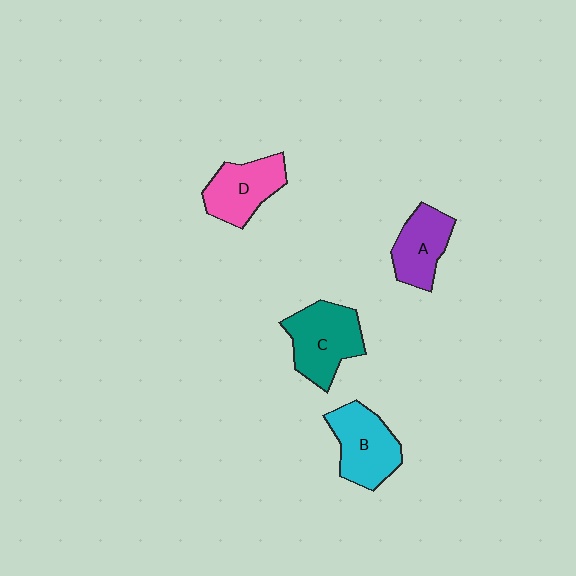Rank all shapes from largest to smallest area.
From largest to smallest: C (teal), B (cyan), D (pink), A (purple).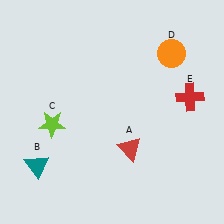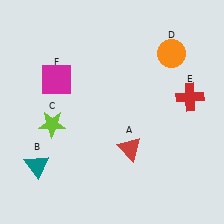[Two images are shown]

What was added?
A magenta square (F) was added in Image 2.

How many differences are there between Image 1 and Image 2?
There is 1 difference between the two images.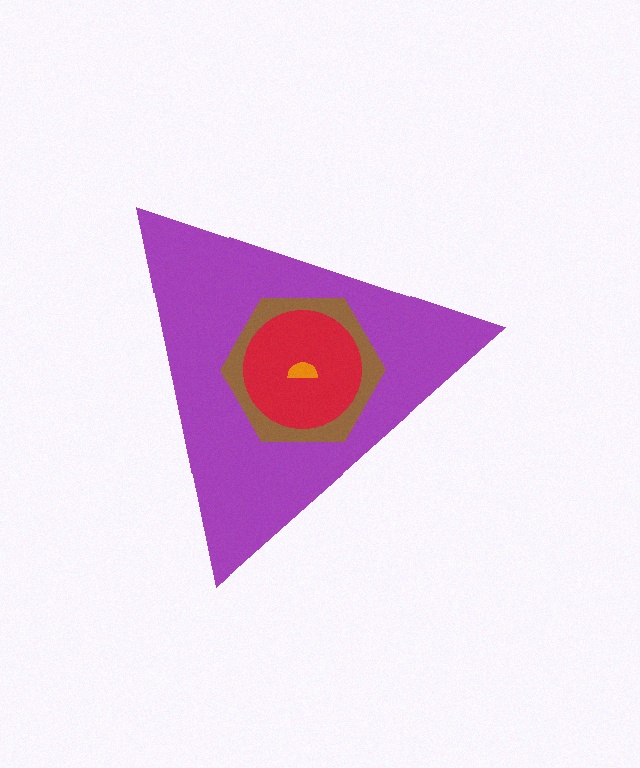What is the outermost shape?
The purple triangle.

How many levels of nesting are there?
4.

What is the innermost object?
The orange semicircle.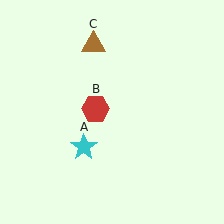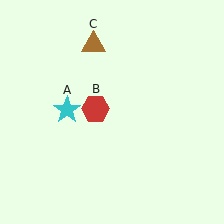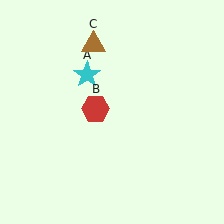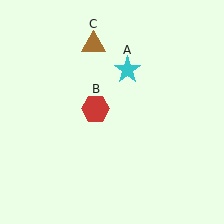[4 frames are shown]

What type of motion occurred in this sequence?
The cyan star (object A) rotated clockwise around the center of the scene.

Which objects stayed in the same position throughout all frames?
Red hexagon (object B) and brown triangle (object C) remained stationary.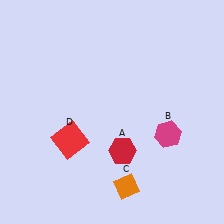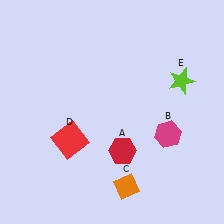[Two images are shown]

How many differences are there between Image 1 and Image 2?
There is 1 difference between the two images.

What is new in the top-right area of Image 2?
A lime star (E) was added in the top-right area of Image 2.